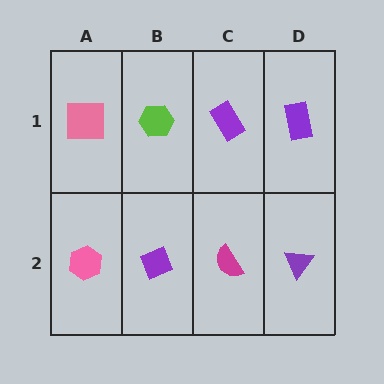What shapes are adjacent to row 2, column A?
A pink square (row 1, column A), a purple diamond (row 2, column B).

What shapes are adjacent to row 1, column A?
A pink hexagon (row 2, column A), a lime hexagon (row 1, column B).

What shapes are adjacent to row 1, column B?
A purple diamond (row 2, column B), a pink square (row 1, column A), a purple rectangle (row 1, column C).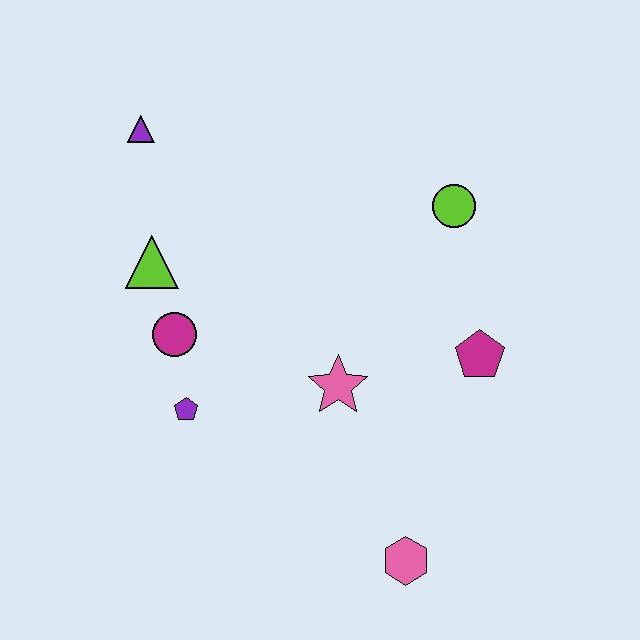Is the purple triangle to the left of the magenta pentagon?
Yes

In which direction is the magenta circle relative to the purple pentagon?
The magenta circle is above the purple pentagon.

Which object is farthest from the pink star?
The purple triangle is farthest from the pink star.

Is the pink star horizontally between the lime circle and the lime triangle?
Yes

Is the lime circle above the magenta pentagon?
Yes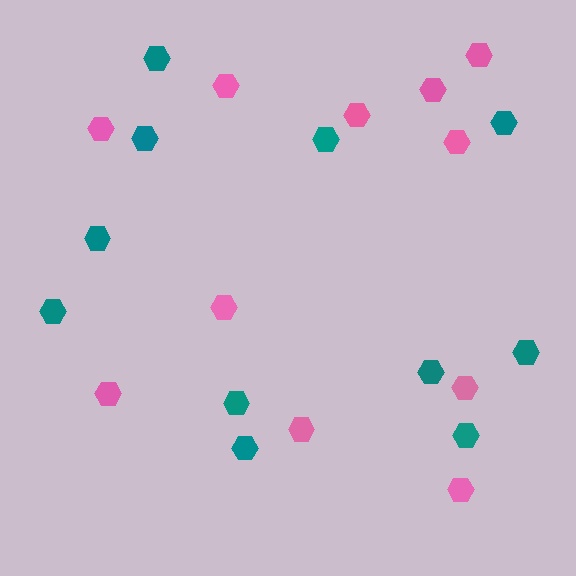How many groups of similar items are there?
There are 2 groups: one group of teal hexagons (11) and one group of pink hexagons (11).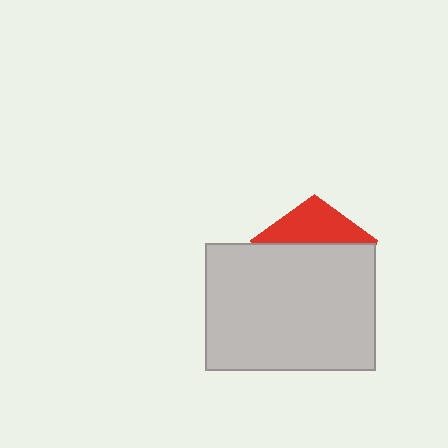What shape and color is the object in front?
The object in front is a light gray rectangle.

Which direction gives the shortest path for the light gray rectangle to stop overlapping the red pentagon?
Moving down gives the shortest separation.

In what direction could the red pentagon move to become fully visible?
The red pentagon could move up. That would shift it out from behind the light gray rectangle entirely.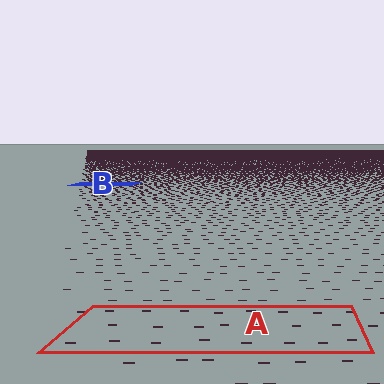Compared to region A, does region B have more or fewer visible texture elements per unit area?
Region B has more texture elements per unit area — they are packed more densely because it is farther away.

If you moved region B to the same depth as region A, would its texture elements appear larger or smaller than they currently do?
They would appear larger. At a closer depth, the same texture elements are projected at a bigger on-screen size.